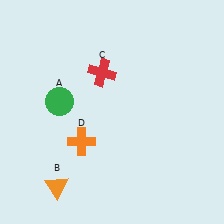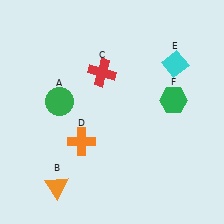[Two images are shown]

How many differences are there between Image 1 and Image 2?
There are 2 differences between the two images.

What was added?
A cyan diamond (E), a green hexagon (F) were added in Image 2.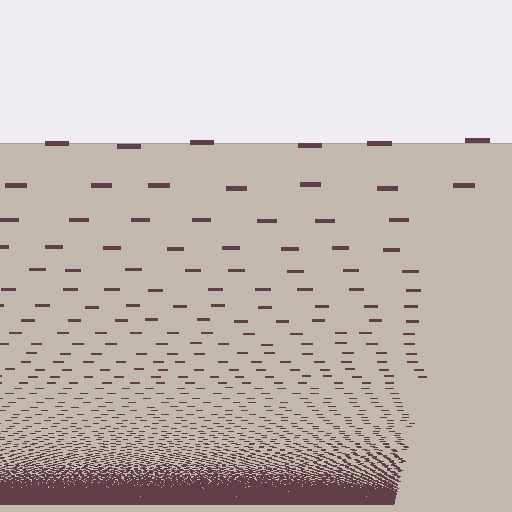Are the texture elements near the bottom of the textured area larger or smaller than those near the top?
Smaller. The gradient is inverted — elements near the bottom are smaller and denser.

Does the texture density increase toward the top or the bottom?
Density increases toward the bottom.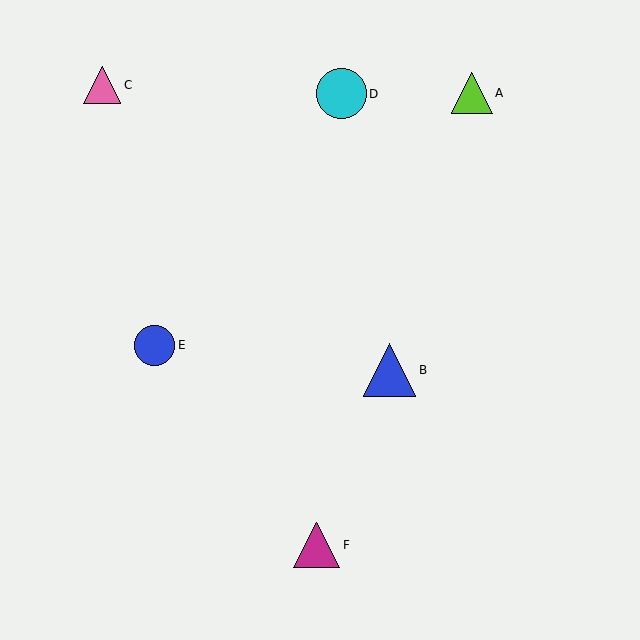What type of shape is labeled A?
Shape A is a lime triangle.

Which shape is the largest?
The blue triangle (labeled B) is the largest.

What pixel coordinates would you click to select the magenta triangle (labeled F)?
Click at (317, 545) to select the magenta triangle F.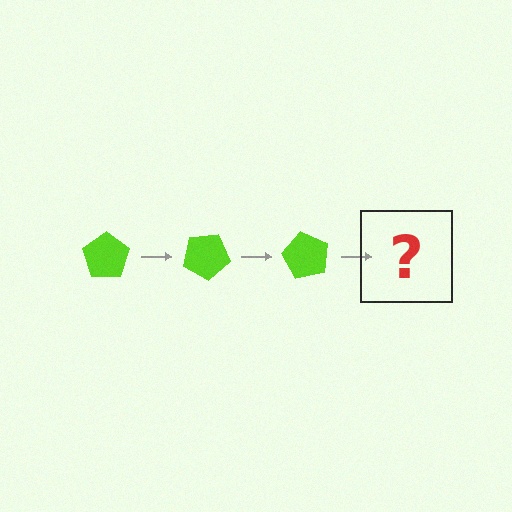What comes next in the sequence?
The next element should be a lime pentagon rotated 90 degrees.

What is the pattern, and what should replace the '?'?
The pattern is that the pentagon rotates 30 degrees each step. The '?' should be a lime pentagon rotated 90 degrees.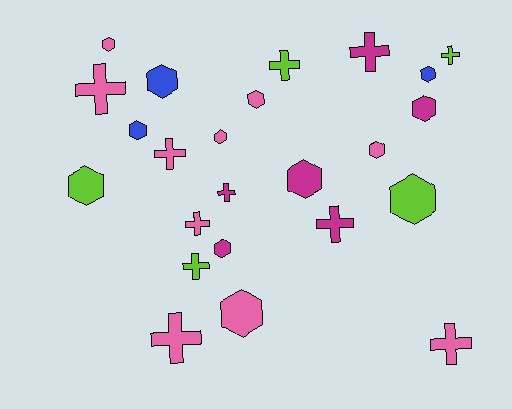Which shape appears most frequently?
Hexagon, with 13 objects.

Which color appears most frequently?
Pink, with 10 objects.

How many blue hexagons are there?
There are 3 blue hexagons.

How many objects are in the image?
There are 24 objects.